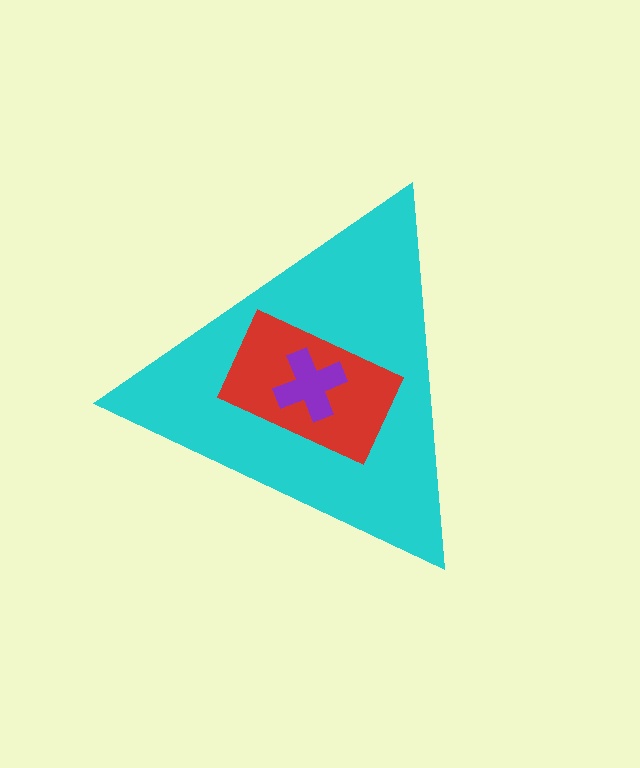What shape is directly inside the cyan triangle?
The red rectangle.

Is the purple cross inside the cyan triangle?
Yes.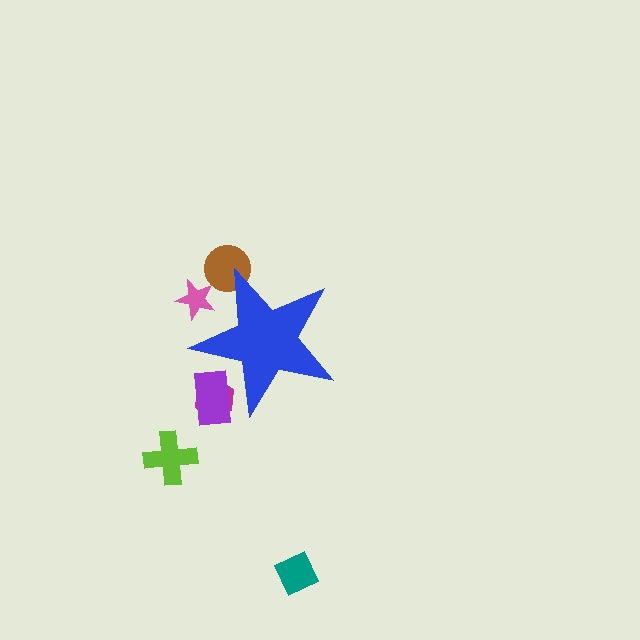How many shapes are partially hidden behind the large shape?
4 shapes are partially hidden.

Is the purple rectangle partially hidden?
Yes, the purple rectangle is partially hidden behind the blue star.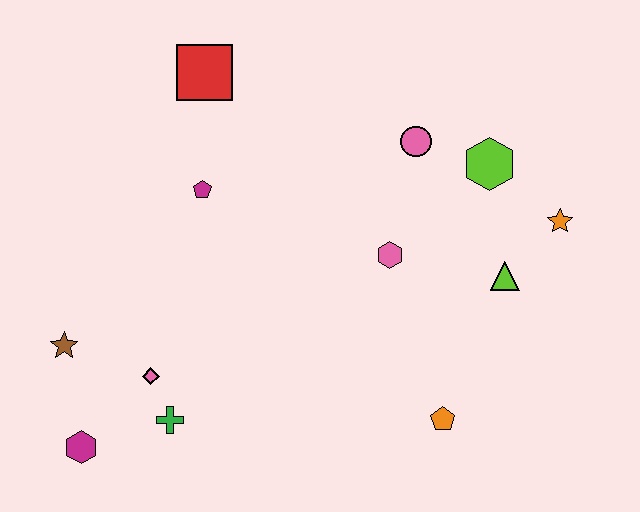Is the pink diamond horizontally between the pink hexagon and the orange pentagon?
No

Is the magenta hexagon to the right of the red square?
No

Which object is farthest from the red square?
The orange pentagon is farthest from the red square.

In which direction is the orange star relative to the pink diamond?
The orange star is to the right of the pink diamond.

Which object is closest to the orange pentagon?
The lime triangle is closest to the orange pentagon.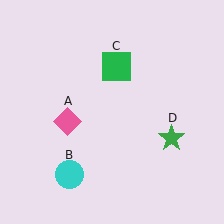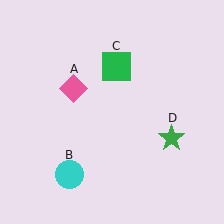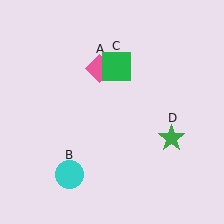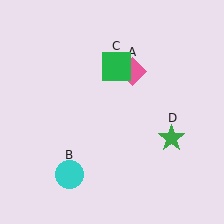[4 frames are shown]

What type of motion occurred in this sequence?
The pink diamond (object A) rotated clockwise around the center of the scene.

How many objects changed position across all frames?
1 object changed position: pink diamond (object A).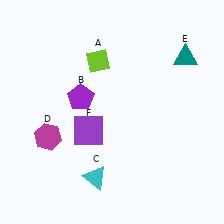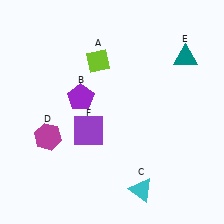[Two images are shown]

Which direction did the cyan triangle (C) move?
The cyan triangle (C) moved right.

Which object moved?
The cyan triangle (C) moved right.